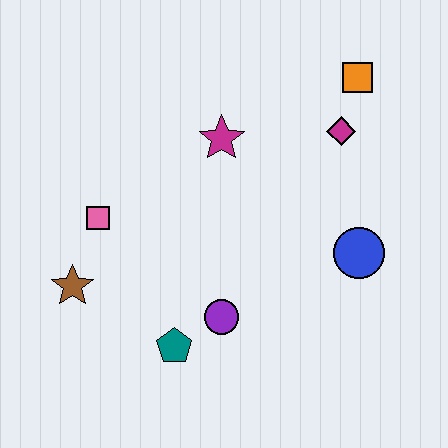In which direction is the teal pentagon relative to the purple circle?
The teal pentagon is to the left of the purple circle.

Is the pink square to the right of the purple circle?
No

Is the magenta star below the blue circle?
No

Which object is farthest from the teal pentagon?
The orange square is farthest from the teal pentagon.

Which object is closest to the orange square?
The magenta diamond is closest to the orange square.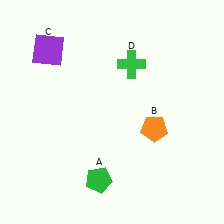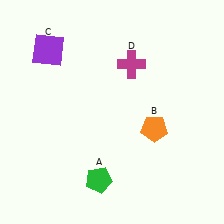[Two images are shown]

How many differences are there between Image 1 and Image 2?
There is 1 difference between the two images.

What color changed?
The cross (D) changed from green in Image 1 to magenta in Image 2.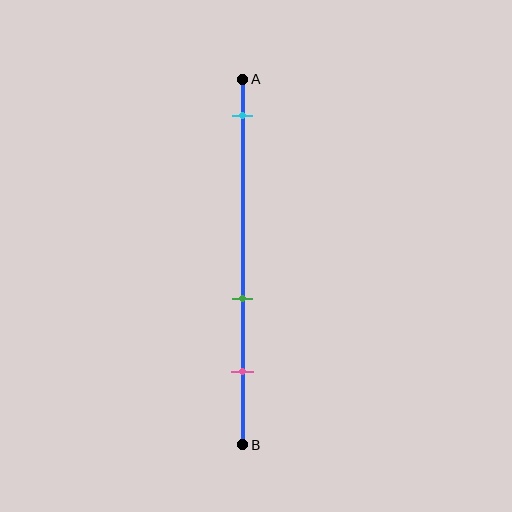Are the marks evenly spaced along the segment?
No, the marks are not evenly spaced.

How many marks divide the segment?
There are 3 marks dividing the segment.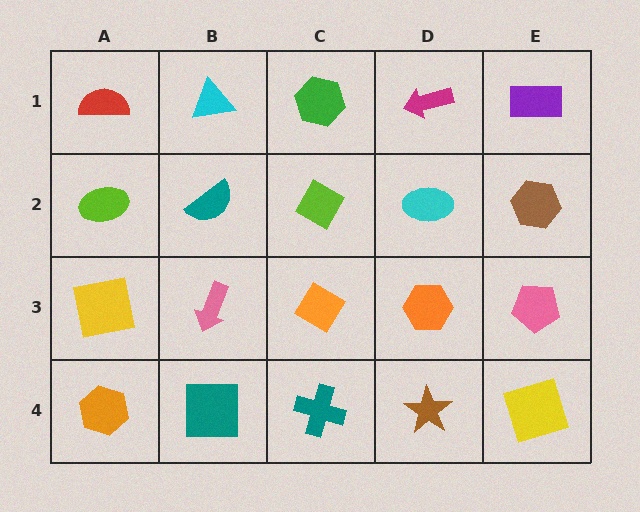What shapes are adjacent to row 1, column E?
A brown hexagon (row 2, column E), a magenta arrow (row 1, column D).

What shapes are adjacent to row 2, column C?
A green hexagon (row 1, column C), an orange diamond (row 3, column C), a teal semicircle (row 2, column B), a cyan ellipse (row 2, column D).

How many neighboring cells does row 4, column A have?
2.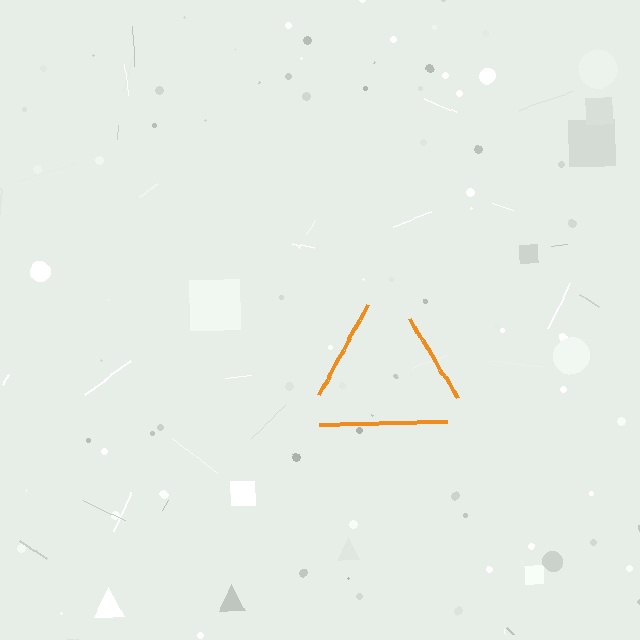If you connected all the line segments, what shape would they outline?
They would outline a triangle.